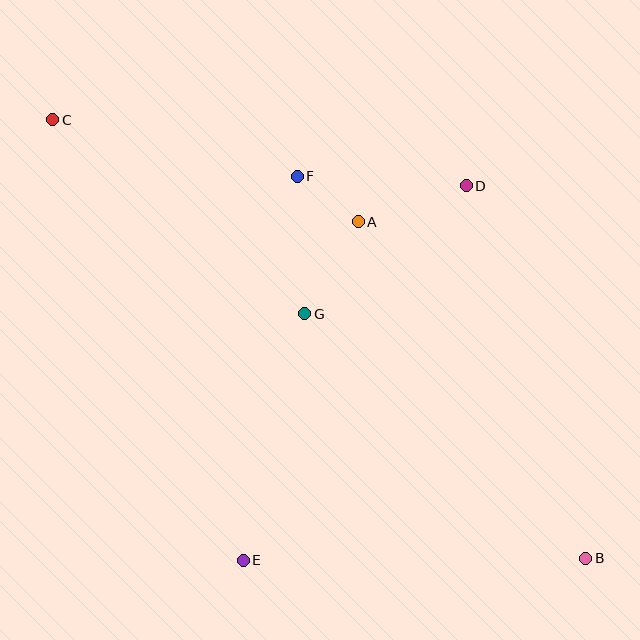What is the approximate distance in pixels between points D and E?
The distance between D and E is approximately 436 pixels.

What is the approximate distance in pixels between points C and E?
The distance between C and E is approximately 480 pixels.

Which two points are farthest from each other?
Points B and C are farthest from each other.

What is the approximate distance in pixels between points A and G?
The distance between A and G is approximately 106 pixels.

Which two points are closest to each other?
Points A and F are closest to each other.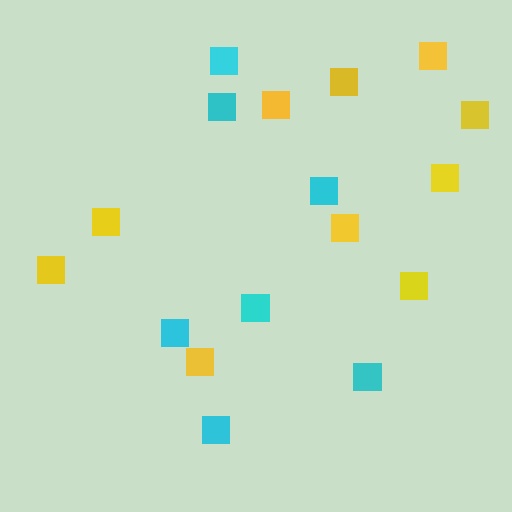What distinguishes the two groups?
There are 2 groups: one group of yellow squares (10) and one group of cyan squares (7).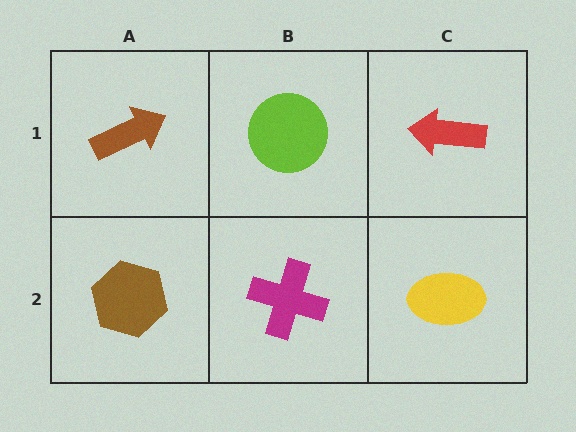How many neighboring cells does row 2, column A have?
2.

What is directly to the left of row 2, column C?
A magenta cross.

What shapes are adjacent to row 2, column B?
A lime circle (row 1, column B), a brown hexagon (row 2, column A), a yellow ellipse (row 2, column C).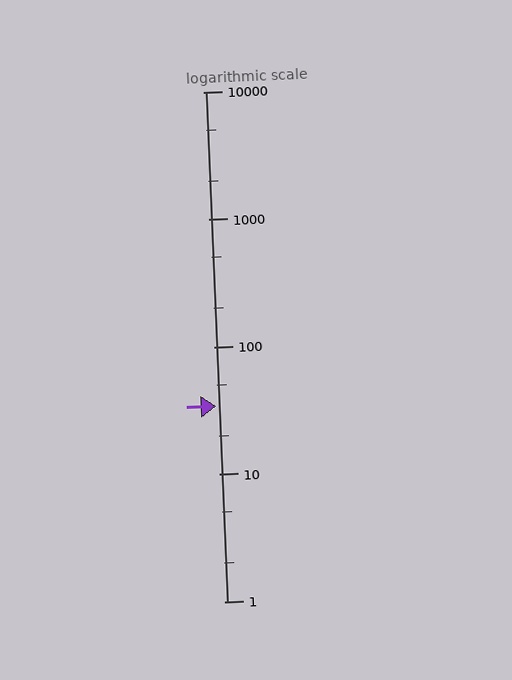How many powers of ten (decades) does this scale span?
The scale spans 4 decades, from 1 to 10000.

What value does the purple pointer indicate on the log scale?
The pointer indicates approximately 34.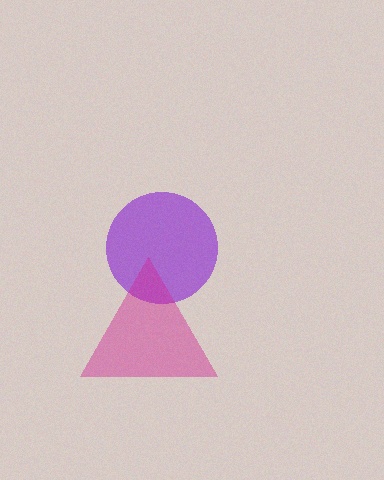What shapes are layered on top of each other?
The layered shapes are: a purple circle, a magenta triangle.